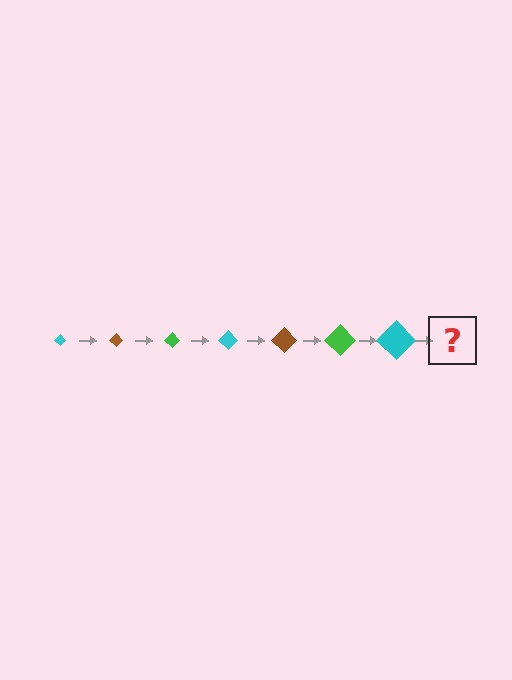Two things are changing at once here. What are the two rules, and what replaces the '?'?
The two rules are that the diamond grows larger each step and the color cycles through cyan, brown, and green. The '?' should be a brown diamond, larger than the previous one.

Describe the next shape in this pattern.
It should be a brown diamond, larger than the previous one.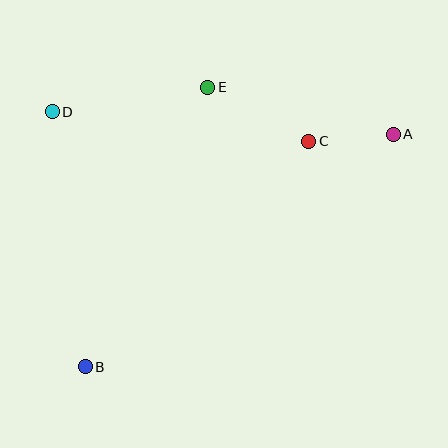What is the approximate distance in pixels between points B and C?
The distance between B and C is approximately 318 pixels.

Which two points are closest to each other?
Points A and C are closest to each other.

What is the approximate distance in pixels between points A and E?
The distance between A and E is approximately 191 pixels.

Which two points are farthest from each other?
Points A and B are farthest from each other.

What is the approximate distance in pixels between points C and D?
The distance between C and D is approximately 258 pixels.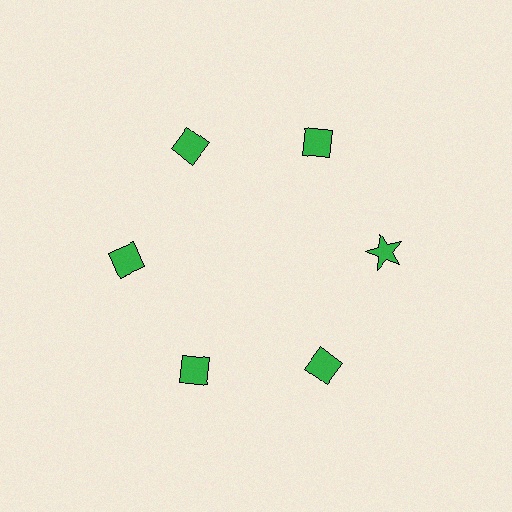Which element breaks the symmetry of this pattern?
The green star at roughly the 3 o'clock position breaks the symmetry. All other shapes are green diamonds.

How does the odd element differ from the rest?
It has a different shape: star instead of diamond.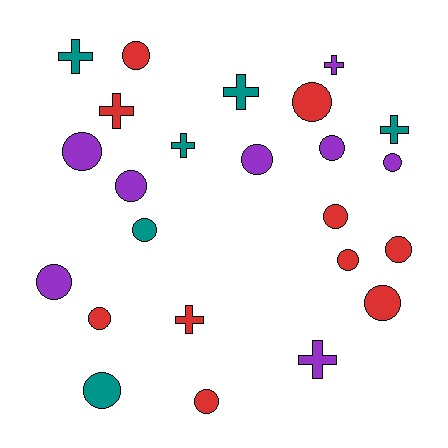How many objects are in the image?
There are 24 objects.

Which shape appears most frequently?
Circle, with 16 objects.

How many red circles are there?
There are 8 red circles.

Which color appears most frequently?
Red, with 10 objects.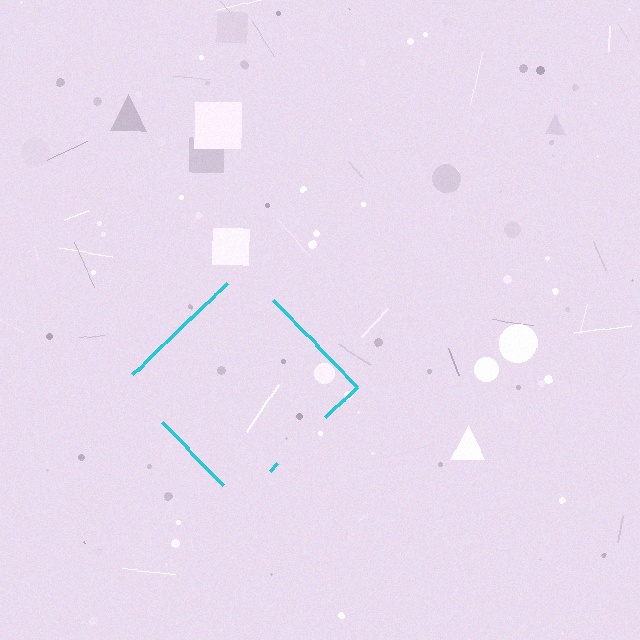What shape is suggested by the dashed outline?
The dashed outline suggests a diamond.